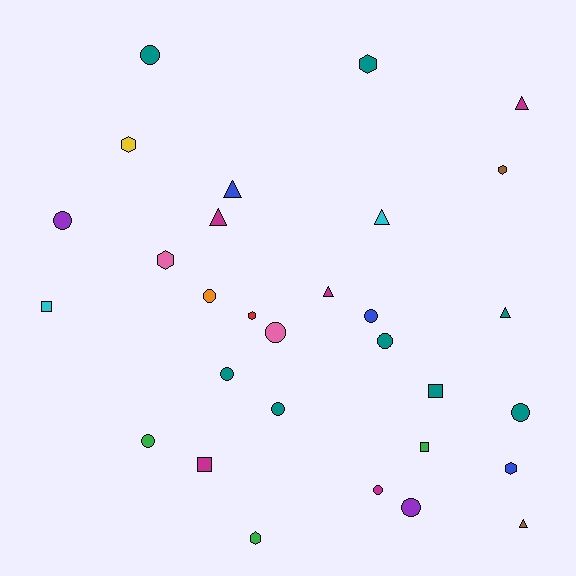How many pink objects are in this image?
There are 2 pink objects.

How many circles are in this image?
There are 12 circles.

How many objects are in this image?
There are 30 objects.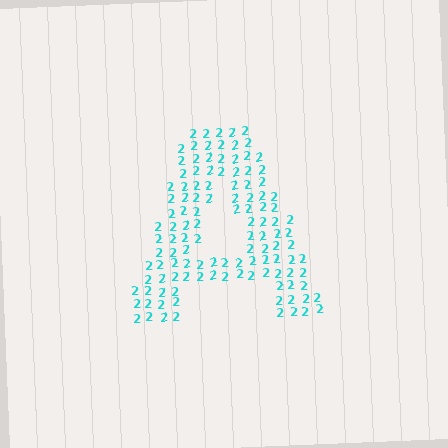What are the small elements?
The small elements are digit 2's.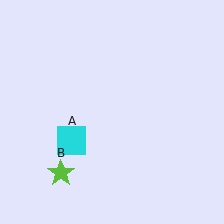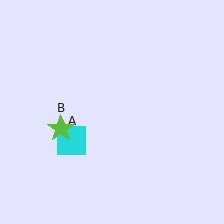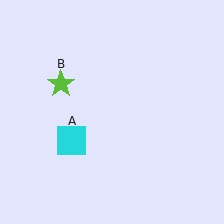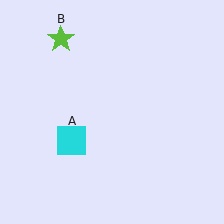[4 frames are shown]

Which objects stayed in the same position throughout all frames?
Cyan square (object A) remained stationary.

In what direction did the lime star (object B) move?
The lime star (object B) moved up.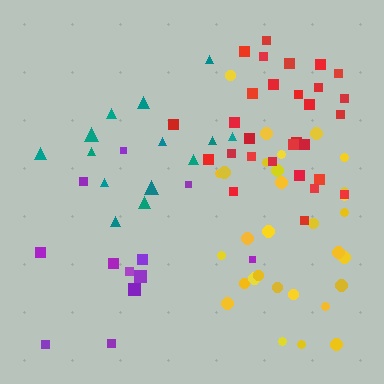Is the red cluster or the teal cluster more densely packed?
Red.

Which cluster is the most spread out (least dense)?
Purple.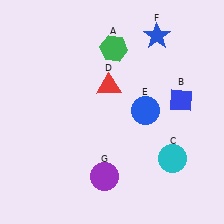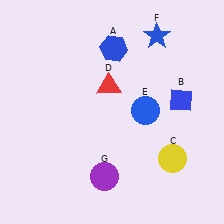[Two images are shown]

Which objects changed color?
A changed from green to blue. C changed from cyan to yellow.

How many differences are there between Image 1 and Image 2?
There are 2 differences between the two images.